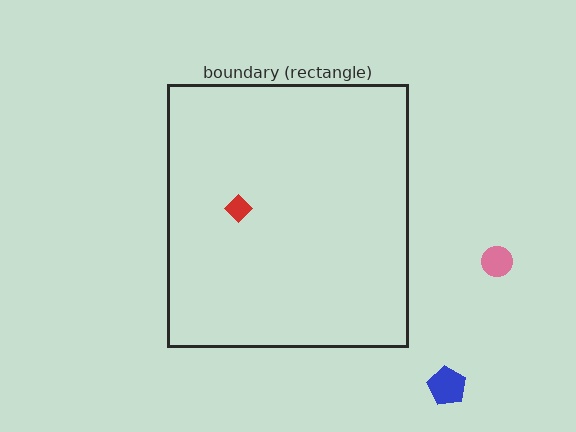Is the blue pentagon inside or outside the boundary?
Outside.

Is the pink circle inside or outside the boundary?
Outside.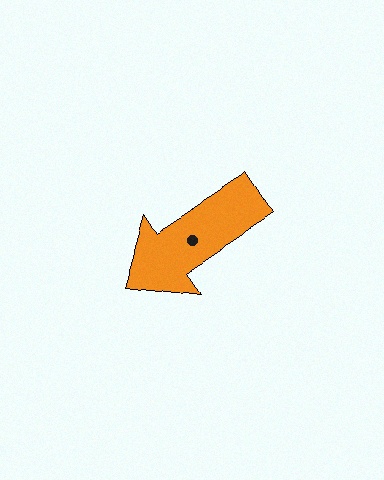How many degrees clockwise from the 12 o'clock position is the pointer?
Approximately 237 degrees.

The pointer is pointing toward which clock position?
Roughly 8 o'clock.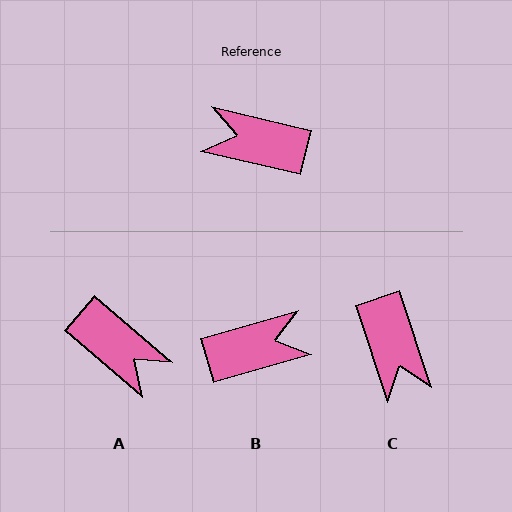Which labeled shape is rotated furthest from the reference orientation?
A, about 153 degrees away.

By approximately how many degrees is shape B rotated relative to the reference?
Approximately 150 degrees clockwise.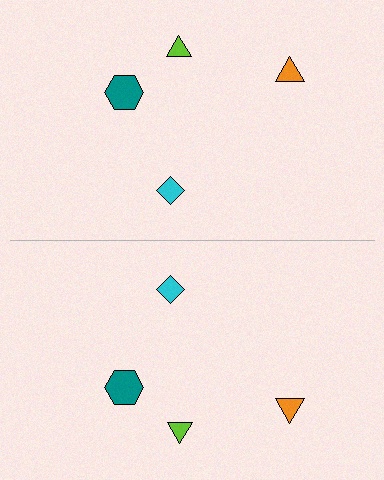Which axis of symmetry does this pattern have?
The pattern has a horizontal axis of symmetry running through the center of the image.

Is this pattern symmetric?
Yes, this pattern has bilateral (reflection) symmetry.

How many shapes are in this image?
There are 8 shapes in this image.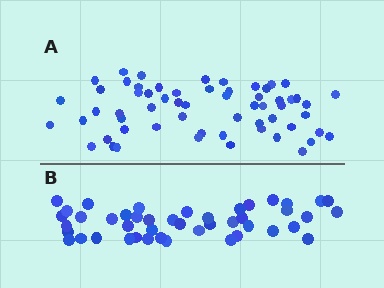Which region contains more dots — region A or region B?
Region A (the top region) has more dots.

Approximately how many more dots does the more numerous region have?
Region A has approximately 15 more dots than region B.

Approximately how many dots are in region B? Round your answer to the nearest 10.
About 40 dots. (The exact count is 45, which rounds to 40.)